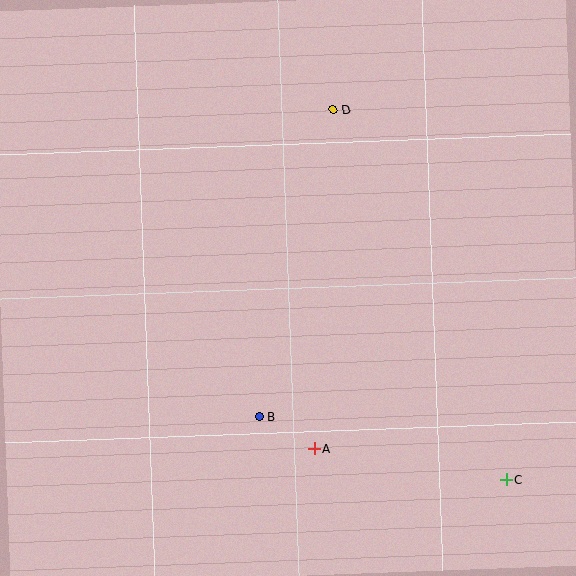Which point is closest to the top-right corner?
Point D is closest to the top-right corner.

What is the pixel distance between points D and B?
The distance between D and B is 316 pixels.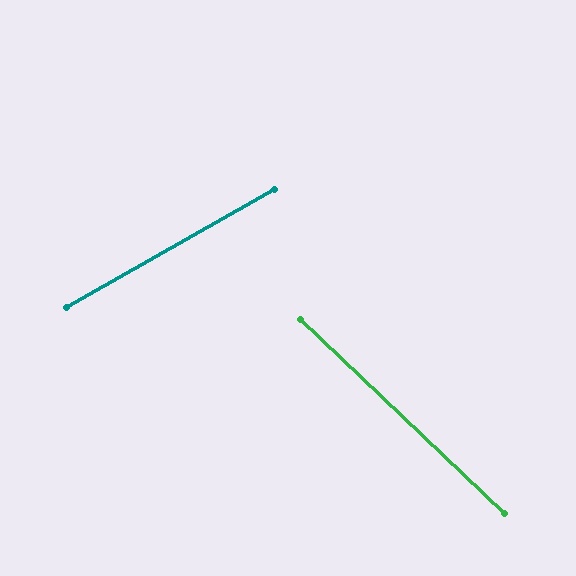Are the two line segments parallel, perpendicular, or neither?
Neither parallel nor perpendicular — they differ by about 73°.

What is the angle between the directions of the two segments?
Approximately 73 degrees.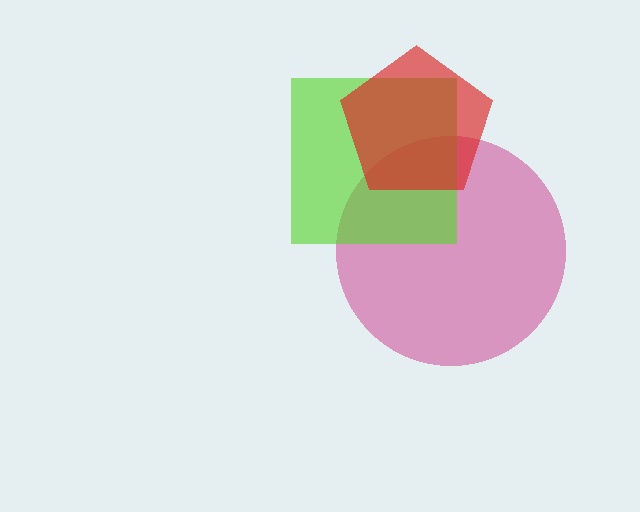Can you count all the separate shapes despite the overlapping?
Yes, there are 3 separate shapes.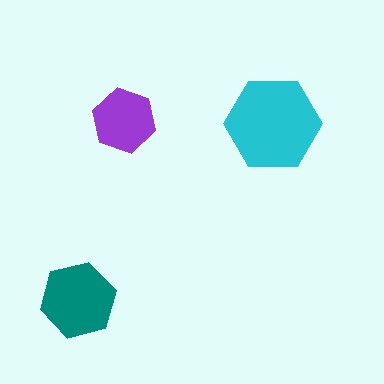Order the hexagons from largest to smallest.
the cyan one, the teal one, the purple one.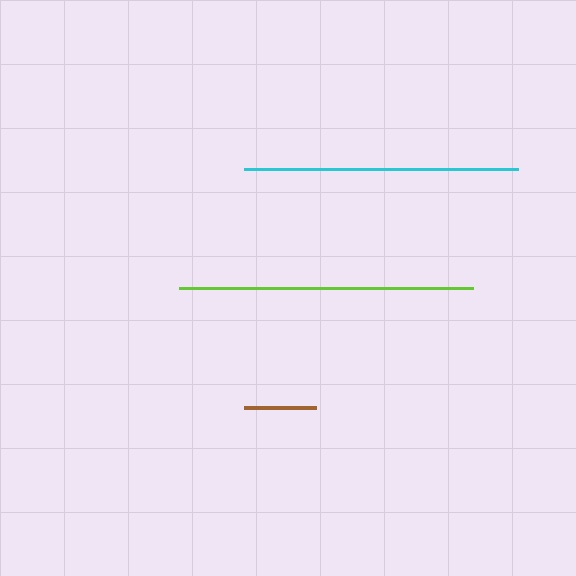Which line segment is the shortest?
The brown line is the shortest at approximately 71 pixels.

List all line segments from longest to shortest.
From longest to shortest: lime, cyan, brown.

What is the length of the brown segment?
The brown segment is approximately 71 pixels long.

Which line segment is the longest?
The lime line is the longest at approximately 294 pixels.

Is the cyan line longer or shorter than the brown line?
The cyan line is longer than the brown line.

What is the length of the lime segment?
The lime segment is approximately 294 pixels long.